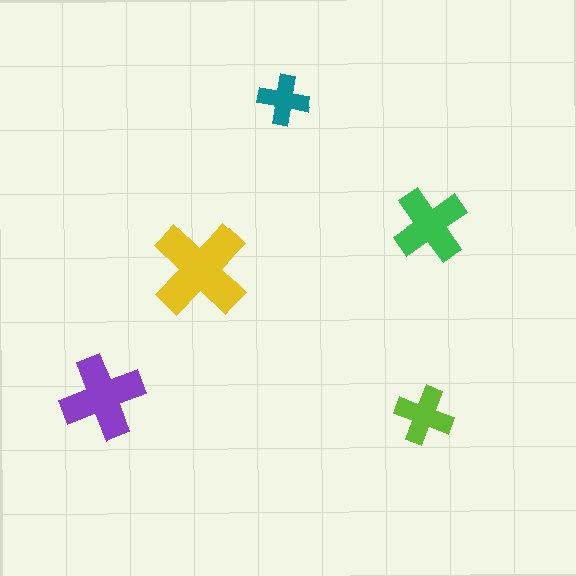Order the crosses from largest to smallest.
the yellow one, the purple one, the green one, the lime one, the teal one.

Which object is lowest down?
The lime cross is bottommost.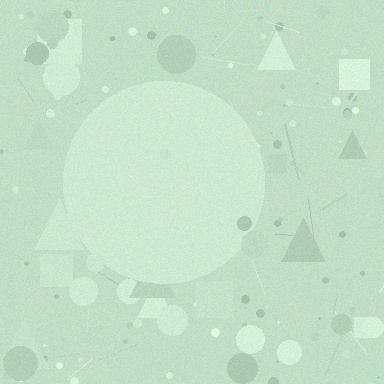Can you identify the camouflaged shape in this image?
The camouflaged shape is a circle.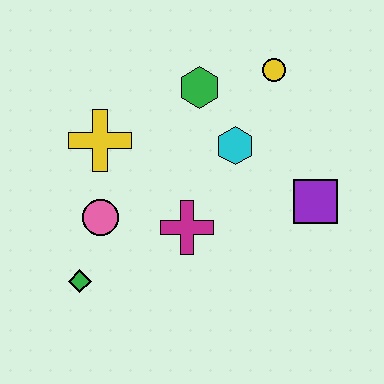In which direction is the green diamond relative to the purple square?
The green diamond is to the left of the purple square.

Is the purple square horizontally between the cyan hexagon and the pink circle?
No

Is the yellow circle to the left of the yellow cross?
No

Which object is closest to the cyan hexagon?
The green hexagon is closest to the cyan hexagon.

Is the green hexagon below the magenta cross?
No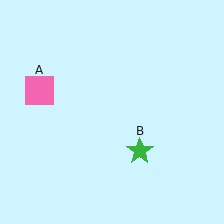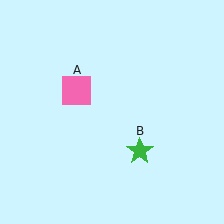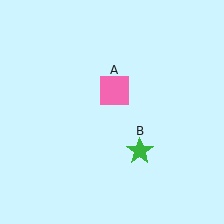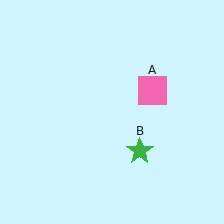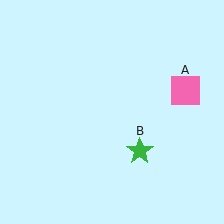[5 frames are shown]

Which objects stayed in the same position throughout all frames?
Green star (object B) remained stationary.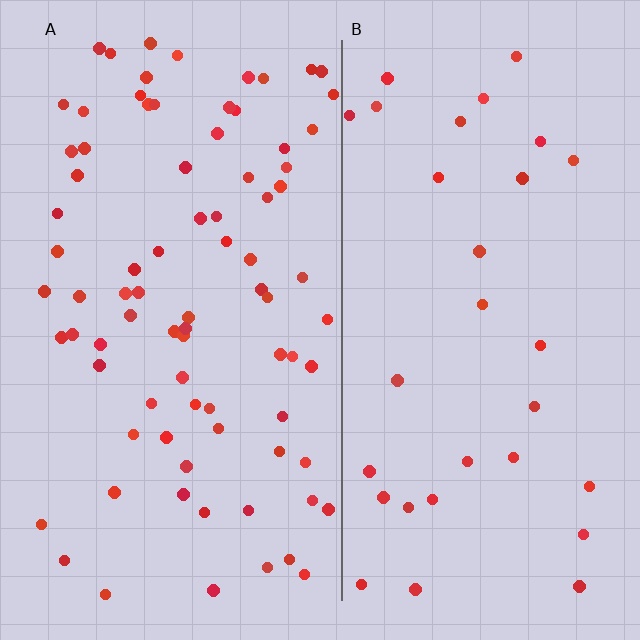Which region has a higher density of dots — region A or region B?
A (the left).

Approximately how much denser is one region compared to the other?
Approximately 2.6× — region A over region B.